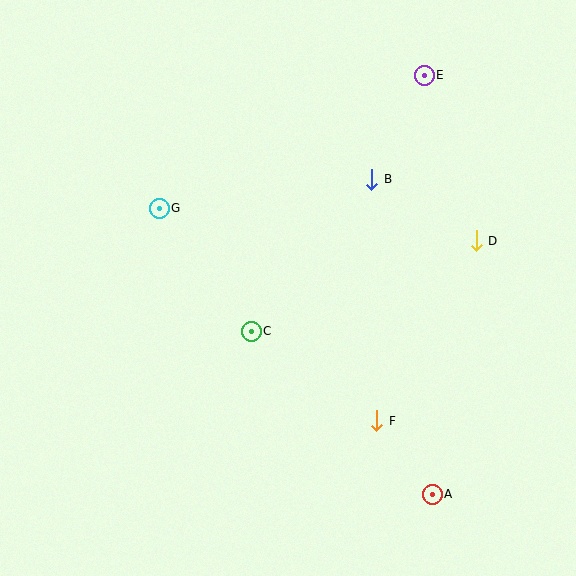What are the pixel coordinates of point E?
Point E is at (424, 75).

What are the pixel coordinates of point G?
Point G is at (159, 209).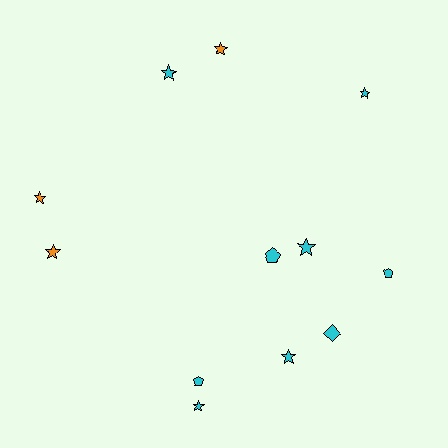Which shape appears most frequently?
Star, with 8 objects.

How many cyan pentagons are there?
There are 3 cyan pentagons.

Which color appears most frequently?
Cyan, with 9 objects.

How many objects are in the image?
There are 12 objects.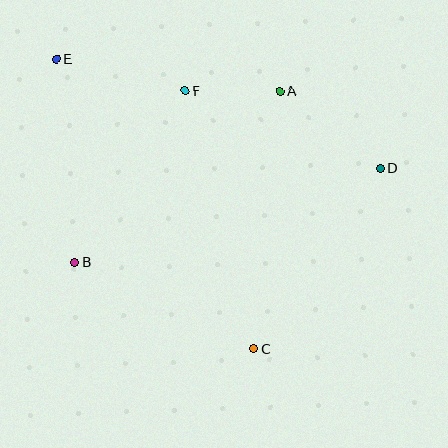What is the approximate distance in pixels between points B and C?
The distance between B and C is approximately 199 pixels.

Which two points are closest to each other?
Points A and F are closest to each other.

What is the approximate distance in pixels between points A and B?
The distance between A and B is approximately 267 pixels.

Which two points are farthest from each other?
Points C and E are farthest from each other.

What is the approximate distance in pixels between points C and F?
The distance between C and F is approximately 267 pixels.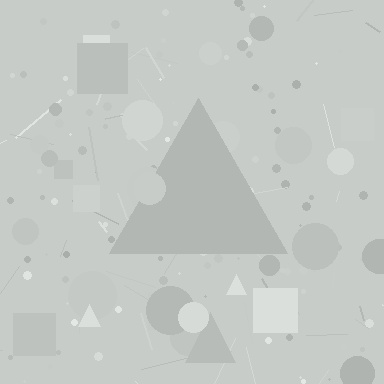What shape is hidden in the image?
A triangle is hidden in the image.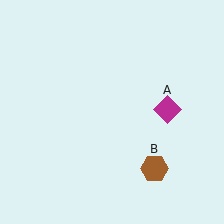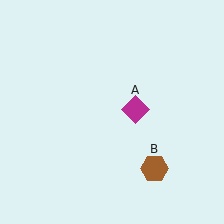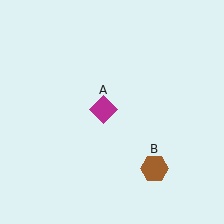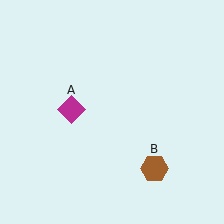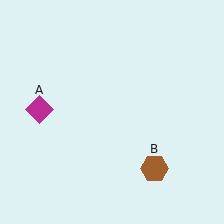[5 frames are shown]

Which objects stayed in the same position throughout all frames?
Brown hexagon (object B) remained stationary.